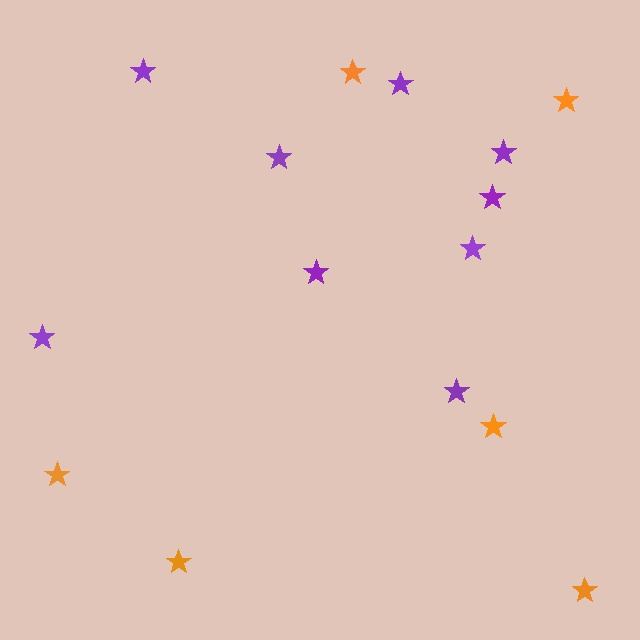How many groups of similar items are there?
There are 2 groups: one group of orange stars (6) and one group of purple stars (9).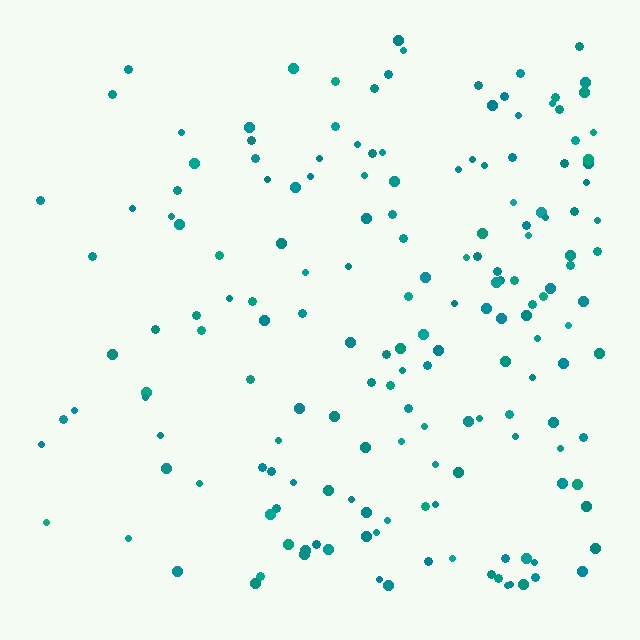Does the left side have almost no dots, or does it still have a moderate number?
Still a moderate number, just noticeably fewer than the right.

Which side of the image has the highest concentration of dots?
The right.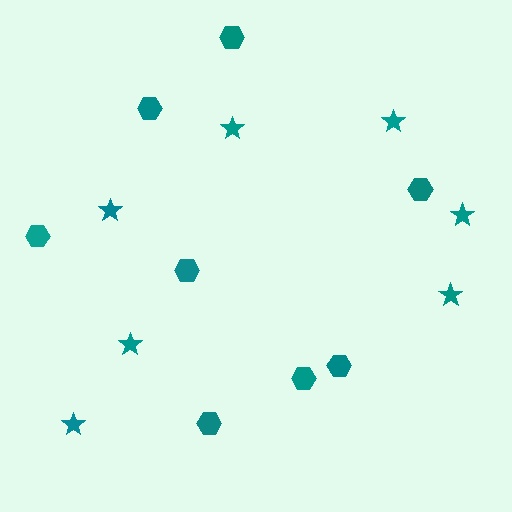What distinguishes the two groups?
There are 2 groups: one group of stars (7) and one group of hexagons (8).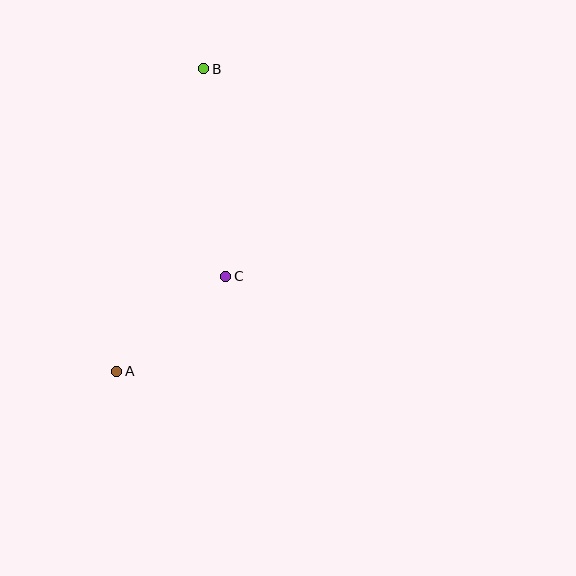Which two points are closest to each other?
Points A and C are closest to each other.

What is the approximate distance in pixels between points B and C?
The distance between B and C is approximately 209 pixels.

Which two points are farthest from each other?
Points A and B are farthest from each other.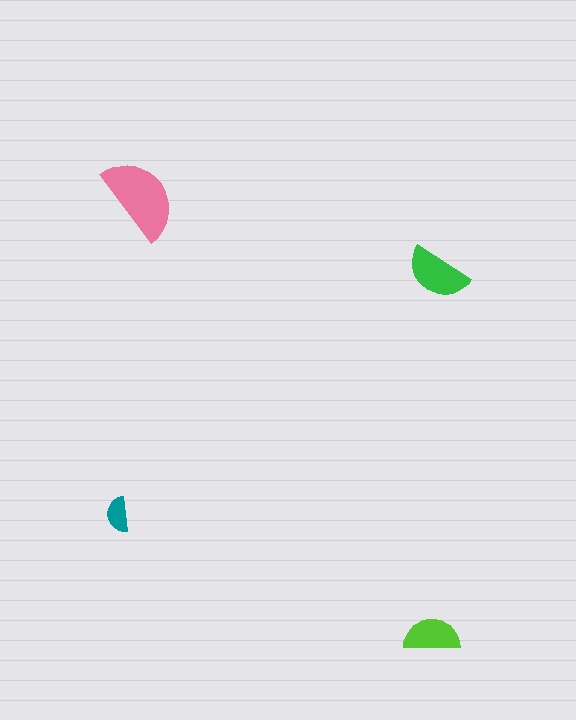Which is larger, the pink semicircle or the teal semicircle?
The pink one.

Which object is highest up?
The pink semicircle is topmost.